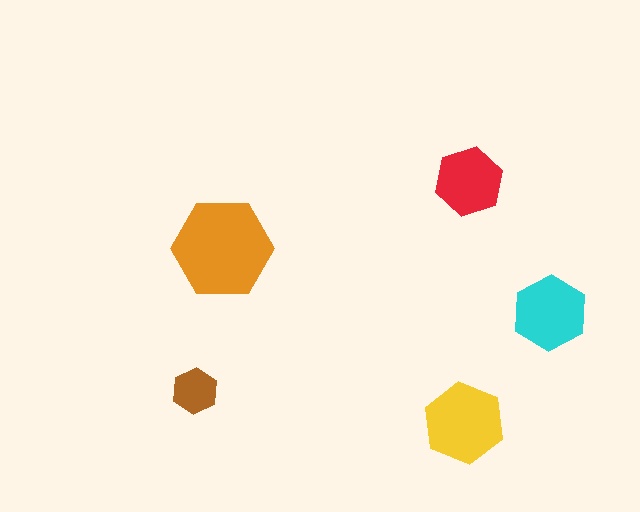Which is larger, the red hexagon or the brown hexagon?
The red one.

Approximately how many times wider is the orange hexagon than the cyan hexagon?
About 1.5 times wider.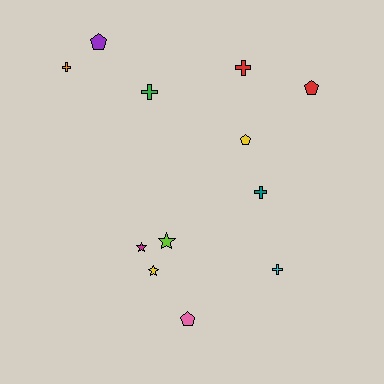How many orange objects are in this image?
There is 1 orange object.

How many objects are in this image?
There are 12 objects.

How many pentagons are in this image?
There are 4 pentagons.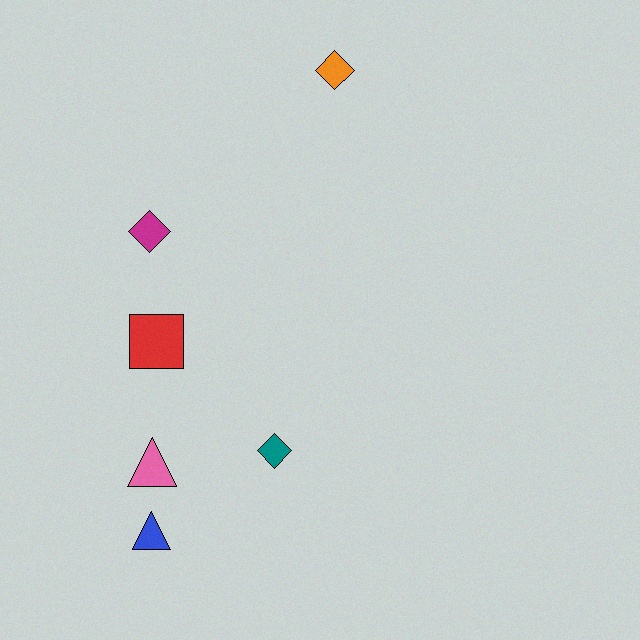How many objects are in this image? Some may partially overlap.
There are 6 objects.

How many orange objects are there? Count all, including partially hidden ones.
There is 1 orange object.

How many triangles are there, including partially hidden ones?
There are 2 triangles.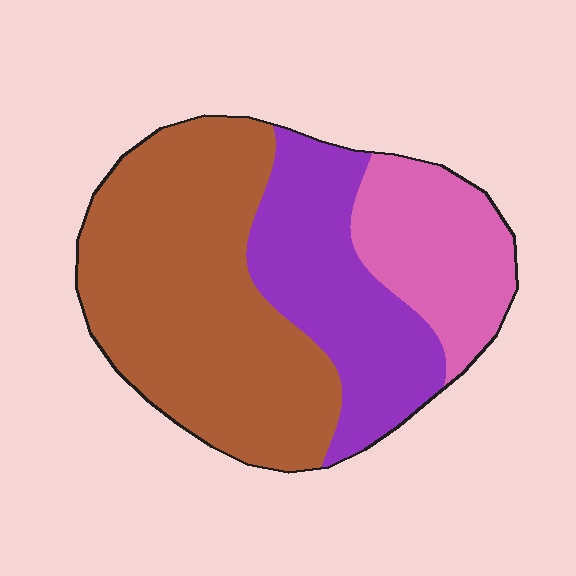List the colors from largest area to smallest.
From largest to smallest: brown, purple, pink.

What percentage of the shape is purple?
Purple takes up about one quarter (1/4) of the shape.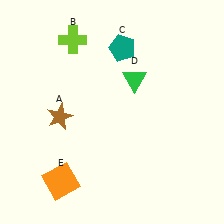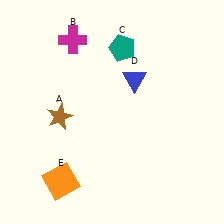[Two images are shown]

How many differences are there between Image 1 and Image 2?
There are 2 differences between the two images.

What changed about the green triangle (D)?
In Image 1, D is green. In Image 2, it changed to blue.